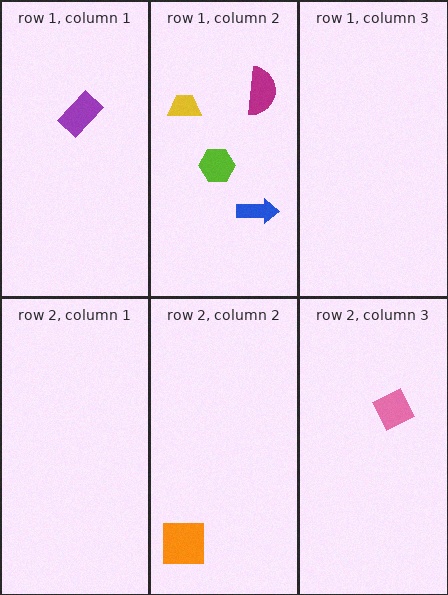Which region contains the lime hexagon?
The row 1, column 2 region.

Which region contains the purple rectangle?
The row 1, column 1 region.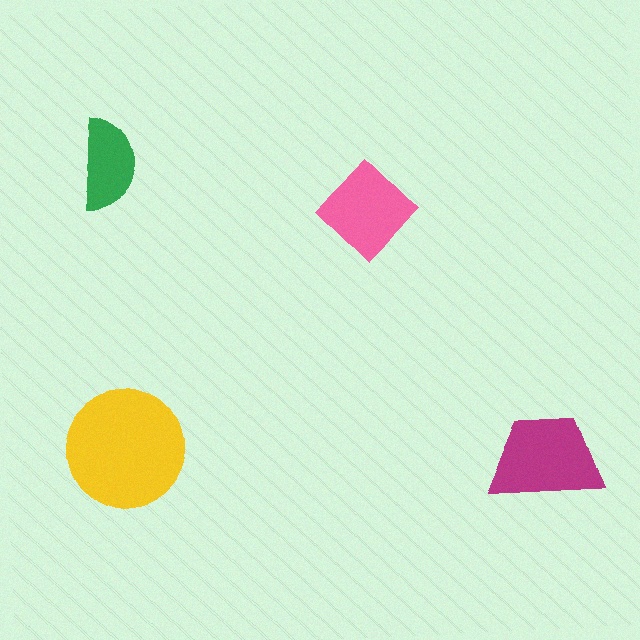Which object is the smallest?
The green semicircle.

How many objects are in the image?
There are 4 objects in the image.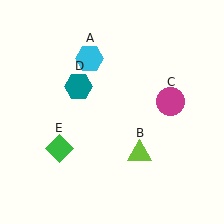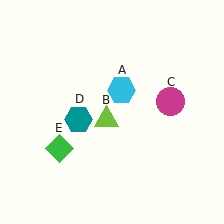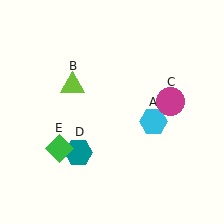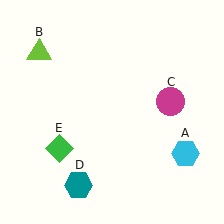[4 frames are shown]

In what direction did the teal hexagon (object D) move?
The teal hexagon (object D) moved down.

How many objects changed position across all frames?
3 objects changed position: cyan hexagon (object A), lime triangle (object B), teal hexagon (object D).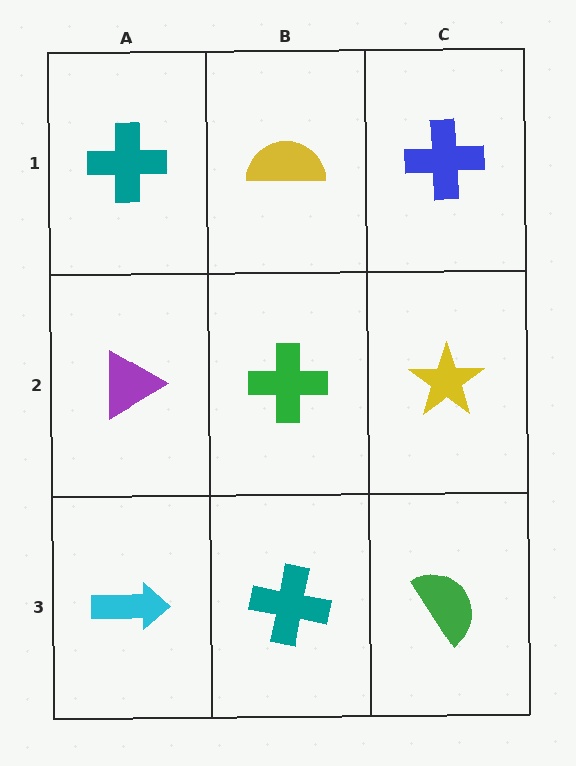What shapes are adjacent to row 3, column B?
A green cross (row 2, column B), a cyan arrow (row 3, column A), a green semicircle (row 3, column C).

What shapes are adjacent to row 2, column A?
A teal cross (row 1, column A), a cyan arrow (row 3, column A), a green cross (row 2, column B).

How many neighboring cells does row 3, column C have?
2.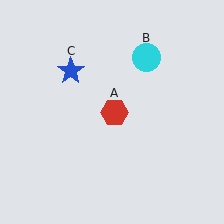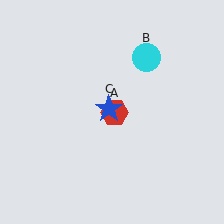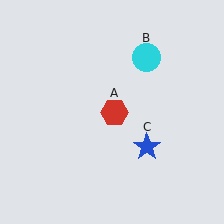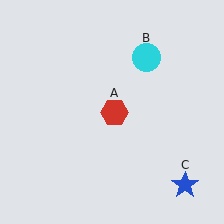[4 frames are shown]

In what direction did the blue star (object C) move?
The blue star (object C) moved down and to the right.